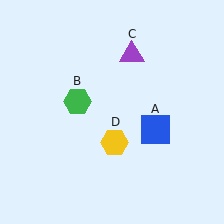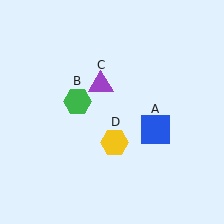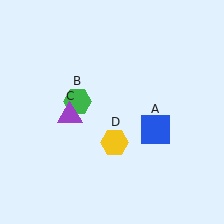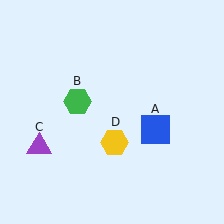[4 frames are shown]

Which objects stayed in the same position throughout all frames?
Blue square (object A) and green hexagon (object B) and yellow hexagon (object D) remained stationary.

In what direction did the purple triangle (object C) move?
The purple triangle (object C) moved down and to the left.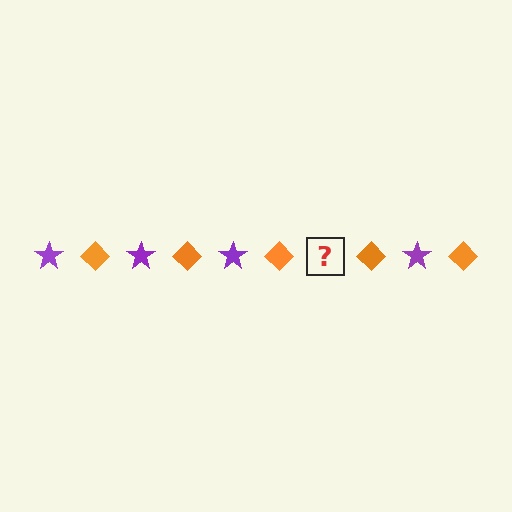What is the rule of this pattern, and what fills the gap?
The rule is that the pattern alternates between purple star and orange diamond. The gap should be filled with a purple star.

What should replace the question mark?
The question mark should be replaced with a purple star.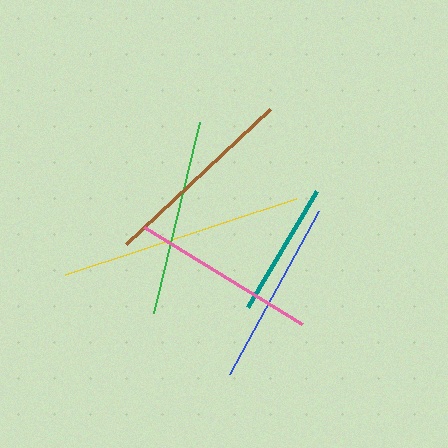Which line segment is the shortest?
The teal line is the shortest at approximately 135 pixels.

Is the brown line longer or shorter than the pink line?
The brown line is longer than the pink line.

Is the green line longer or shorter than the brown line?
The brown line is longer than the green line.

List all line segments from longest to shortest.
From longest to shortest: yellow, brown, green, blue, pink, teal.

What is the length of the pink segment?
The pink segment is approximately 185 pixels long.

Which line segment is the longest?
The yellow line is the longest at approximately 243 pixels.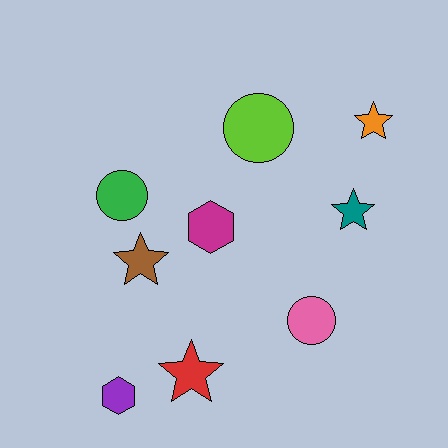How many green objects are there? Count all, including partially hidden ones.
There is 1 green object.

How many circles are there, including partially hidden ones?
There are 3 circles.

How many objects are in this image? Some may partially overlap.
There are 9 objects.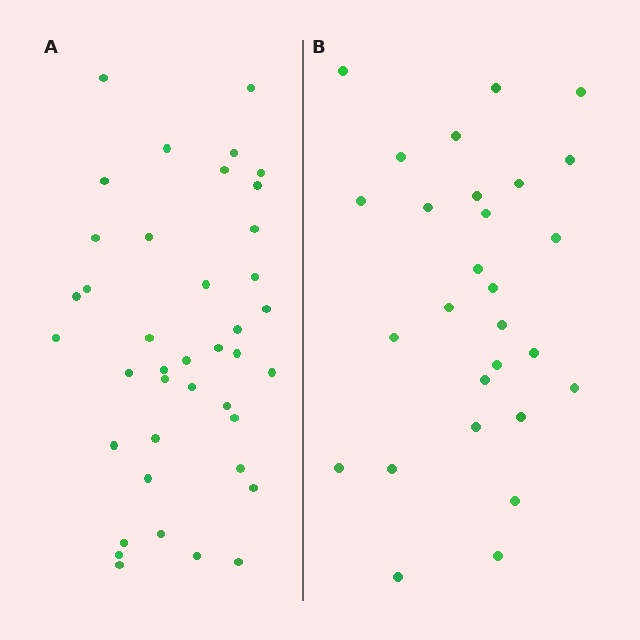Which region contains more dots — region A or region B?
Region A (the left region) has more dots.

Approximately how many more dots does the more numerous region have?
Region A has roughly 12 or so more dots than region B.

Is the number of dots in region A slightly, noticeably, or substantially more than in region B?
Region A has noticeably more, but not dramatically so. The ratio is roughly 1.4 to 1.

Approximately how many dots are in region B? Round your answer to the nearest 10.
About 30 dots. (The exact count is 28, which rounds to 30.)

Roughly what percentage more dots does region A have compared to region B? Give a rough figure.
About 45% more.